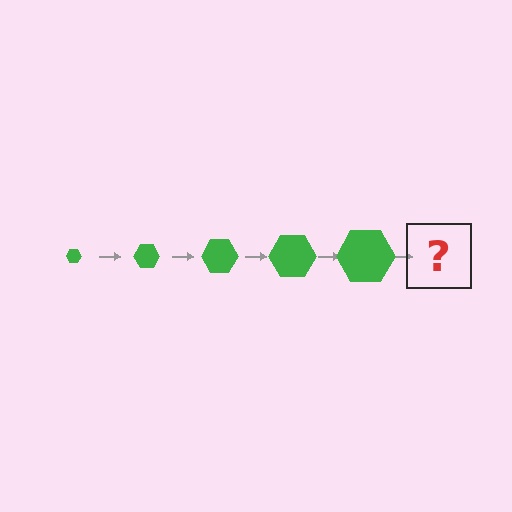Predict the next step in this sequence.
The next step is a green hexagon, larger than the previous one.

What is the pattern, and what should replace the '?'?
The pattern is that the hexagon gets progressively larger each step. The '?' should be a green hexagon, larger than the previous one.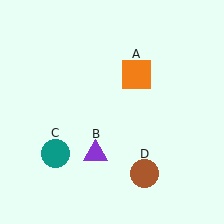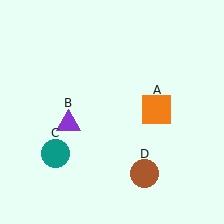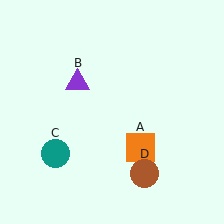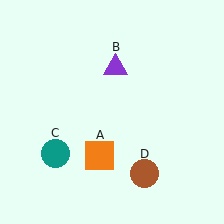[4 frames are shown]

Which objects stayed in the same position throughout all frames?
Teal circle (object C) and brown circle (object D) remained stationary.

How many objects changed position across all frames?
2 objects changed position: orange square (object A), purple triangle (object B).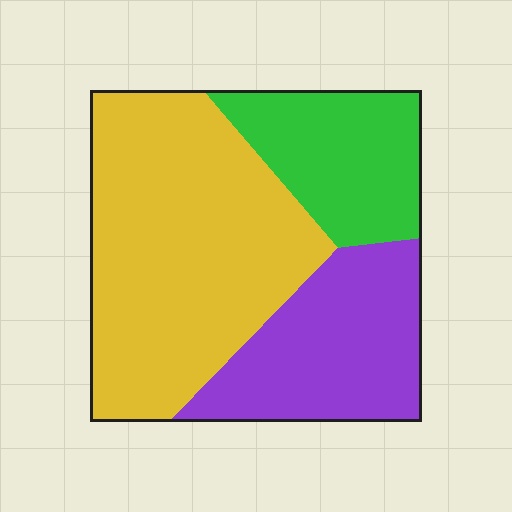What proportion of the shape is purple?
Purple covers roughly 25% of the shape.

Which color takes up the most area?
Yellow, at roughly 50%.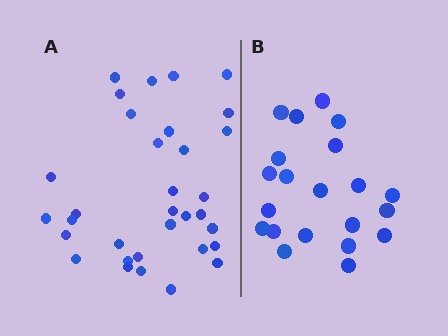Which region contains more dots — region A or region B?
Region A (the left region) has more dots.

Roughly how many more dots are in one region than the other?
Region A has roughly 12 or so more dots than region B.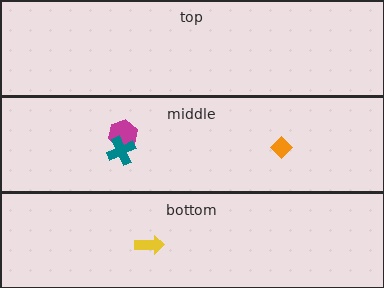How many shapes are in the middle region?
3.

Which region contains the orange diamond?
The middle region.